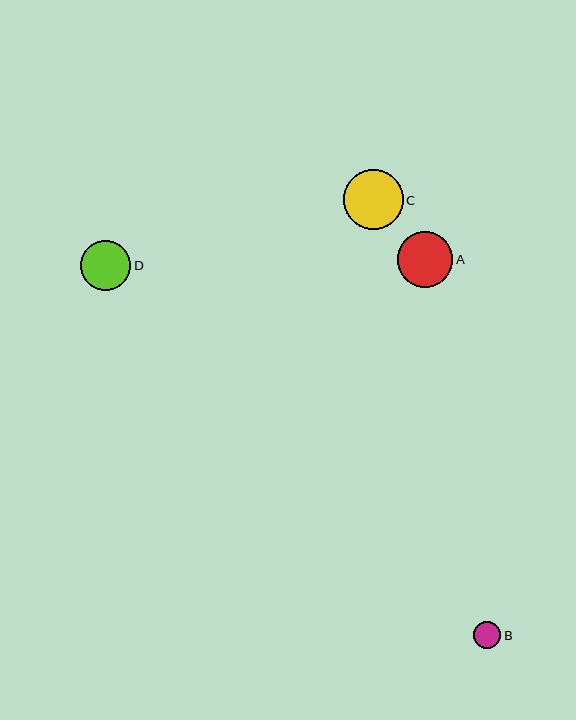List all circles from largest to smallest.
From largest to smallest: C, A, D, B.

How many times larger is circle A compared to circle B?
Circle A is approximately 2.0 times the size of circle B.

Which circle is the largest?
Circle C is the largest with a size of approximately 60 pixels.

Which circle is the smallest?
Circle B is the smallest with a size of approximately 27 pixels.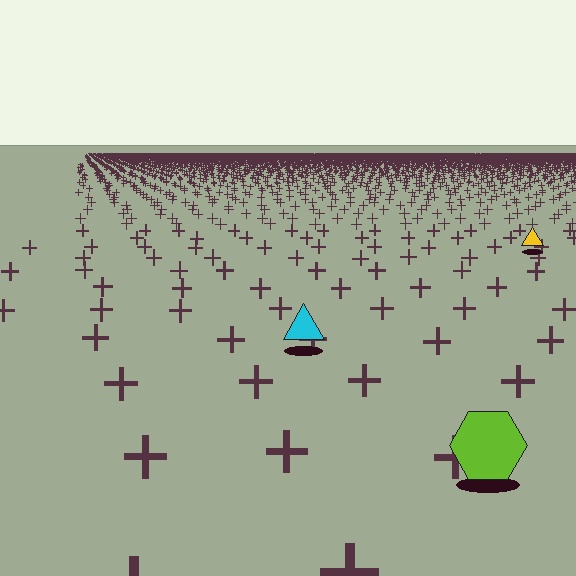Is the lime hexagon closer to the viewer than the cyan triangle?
Yes. The lime hexagon is closer — you can tell from the texture gradient: the ground texture is coarser near it.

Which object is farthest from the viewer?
The yellow triangle is farthest from the viewer. It appears smaller and the ground texture around it is denser.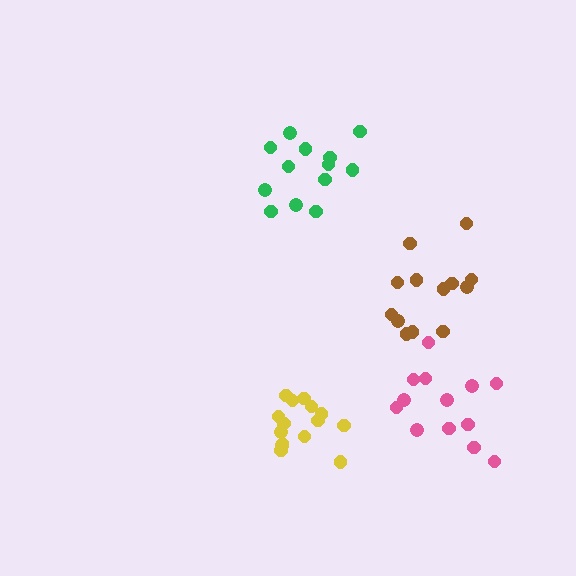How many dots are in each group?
Group 1: 15 dots, Group 2: 13 dots, Group 3: 13 dots, Group 4: 13 dots (54 total).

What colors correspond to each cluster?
The clusters are colored: yellow, brown, green, pink.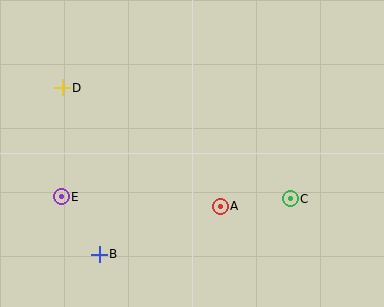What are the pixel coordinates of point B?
Point B is at (99, 254).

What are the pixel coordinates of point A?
Point A is at (220, 206).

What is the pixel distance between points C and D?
The distance between C and D is 254 pixels.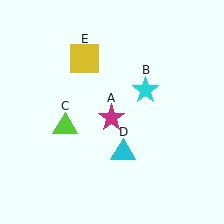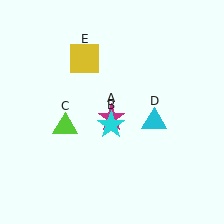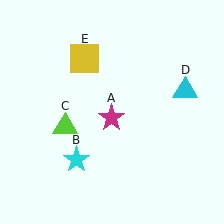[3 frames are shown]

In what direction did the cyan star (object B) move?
The cyan star (object B) moved down and to the left.